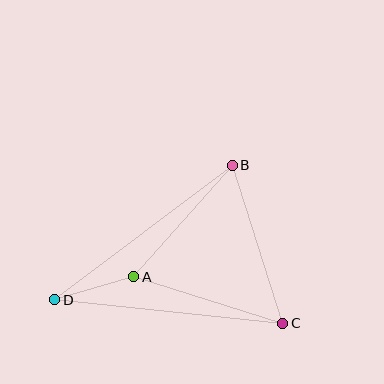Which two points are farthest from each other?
Points C and D are farthest from each other.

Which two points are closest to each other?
Points A and D are closest to each other.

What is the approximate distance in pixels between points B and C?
The distance between B and C is approximately 166 pixels.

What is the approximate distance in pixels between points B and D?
The distance between B and D is approximately 223 pixels.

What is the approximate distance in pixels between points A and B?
The distance between A and B is approximately 149 pixels.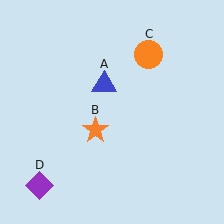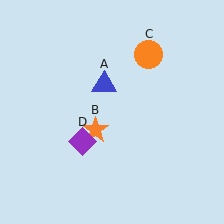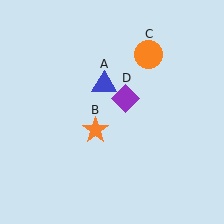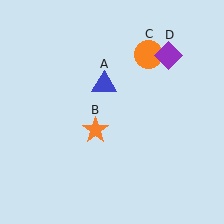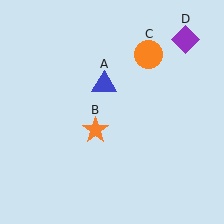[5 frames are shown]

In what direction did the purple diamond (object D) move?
The purple diamond (object D) moved up and to the right.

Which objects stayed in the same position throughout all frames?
Blue triangle (object A) and orange star (object B) and orange circle (object C) remained stationary.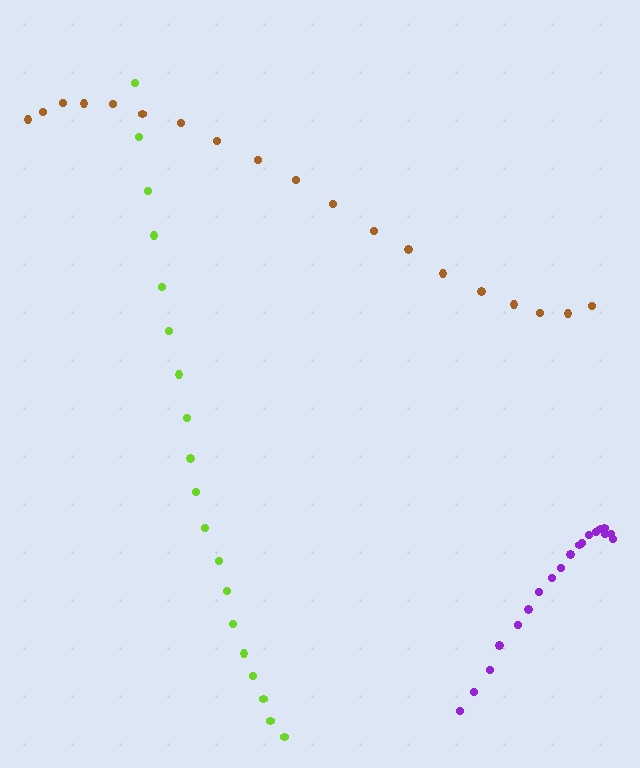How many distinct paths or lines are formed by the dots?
There are 3 distinct paths.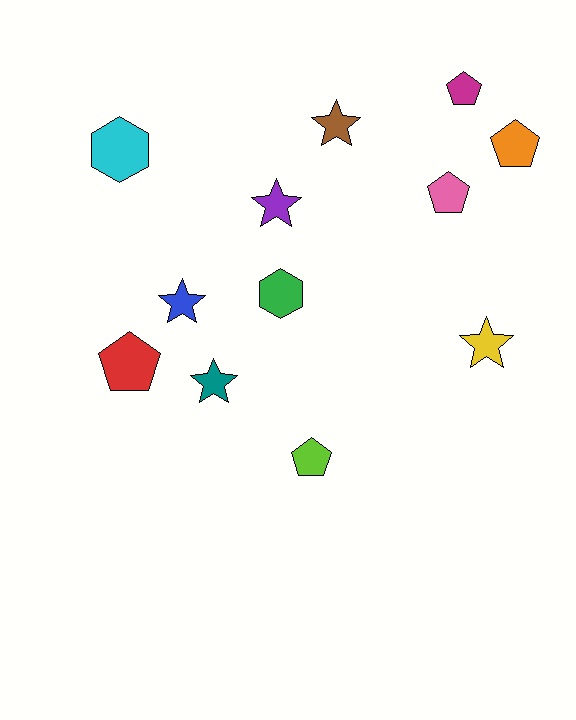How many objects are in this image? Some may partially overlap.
There are 12 objects.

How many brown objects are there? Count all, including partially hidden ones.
There is 1 brown object.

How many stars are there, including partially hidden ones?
There are 5 stars.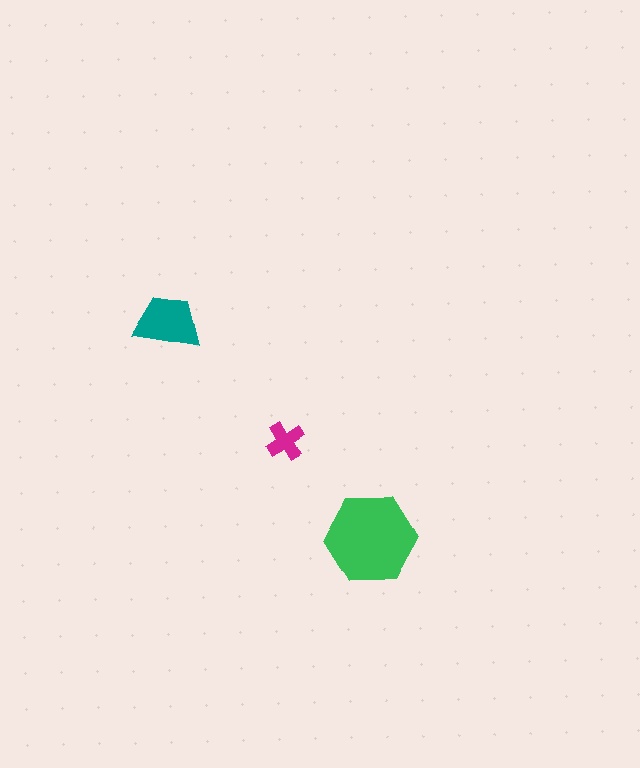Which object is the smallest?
The magenta cross.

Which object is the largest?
The green hexagon.